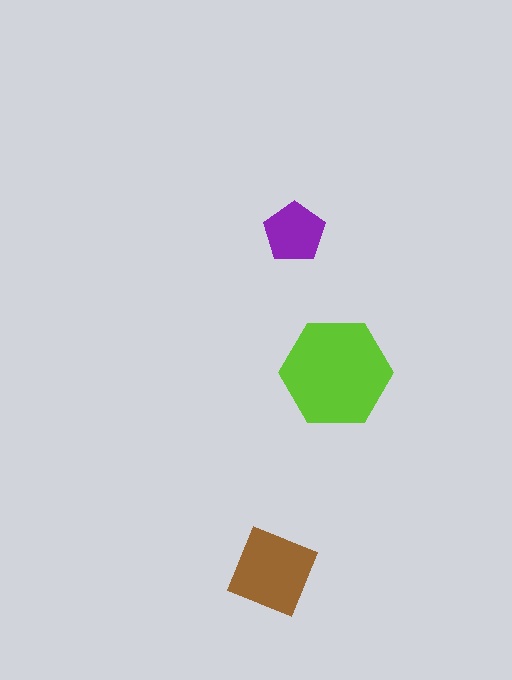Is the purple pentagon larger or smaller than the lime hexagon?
Smaller.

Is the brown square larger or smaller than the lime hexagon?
Smaller.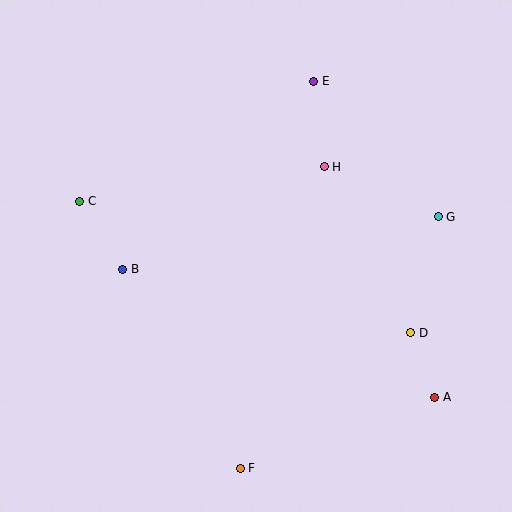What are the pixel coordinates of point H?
Point H is at (324, 167).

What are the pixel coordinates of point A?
Point A is at (435, 397).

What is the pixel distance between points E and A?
The distance between E and A is 338 pixels.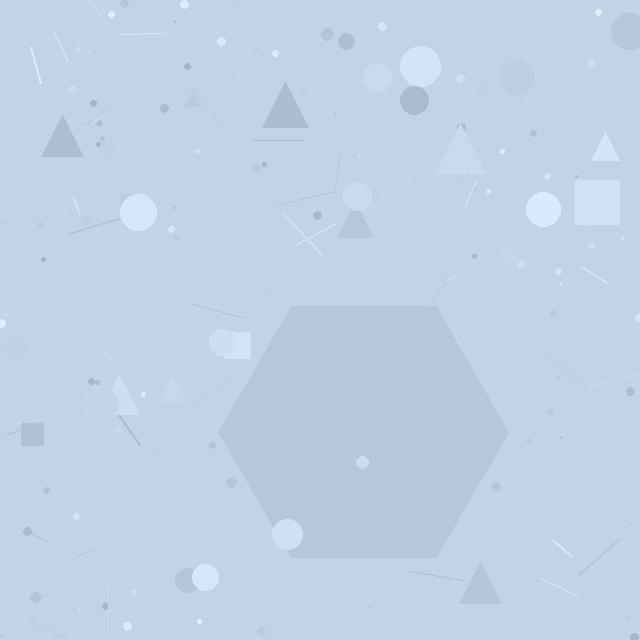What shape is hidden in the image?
A hexagon is hidden in the image.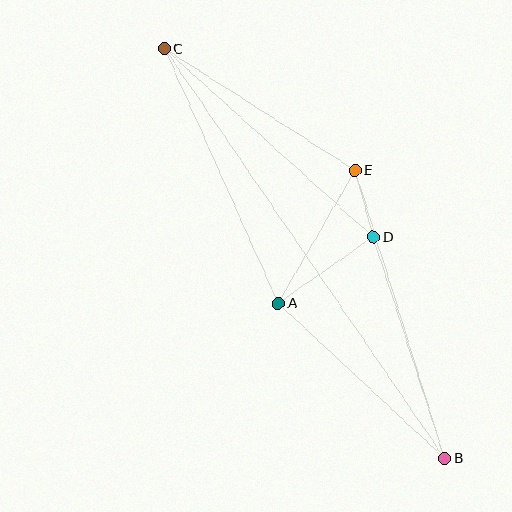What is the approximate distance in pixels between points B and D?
The distance between B and D is approximately 233 pixels.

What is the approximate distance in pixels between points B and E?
The distance between B and E is approximately 301 pixels.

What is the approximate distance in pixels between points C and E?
The distance between C and E is approximately 226 pixels.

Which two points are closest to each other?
Points D and E are closest to each other.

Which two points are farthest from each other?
Points B and C are farthest from each other.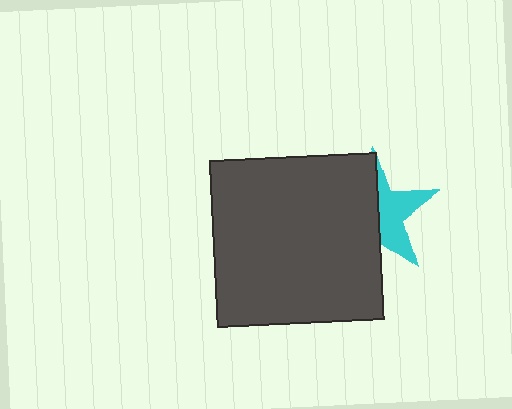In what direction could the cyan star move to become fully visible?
The cyan star could move right. That would shift it out from behind the dark gray square entirely.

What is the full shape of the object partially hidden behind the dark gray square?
The partially hidden object is a cyan star.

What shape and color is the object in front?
The object in front is a dark gray square.